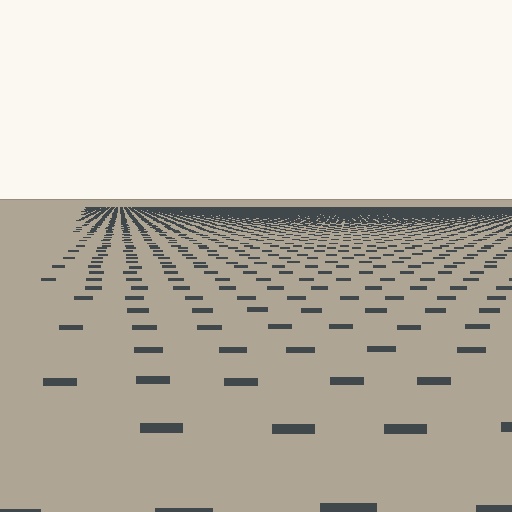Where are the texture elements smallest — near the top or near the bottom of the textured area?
Near the top.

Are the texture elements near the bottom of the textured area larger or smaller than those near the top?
Larger. Near the bottom, elements are closer to the viewer and appear at a bigger on-screen size.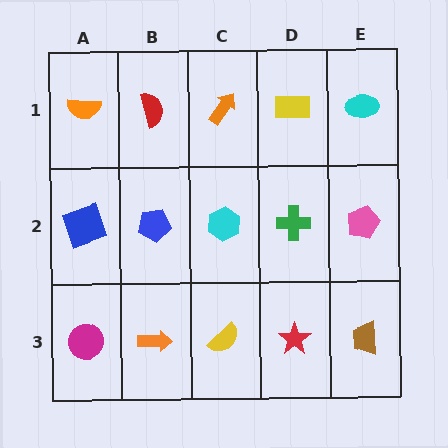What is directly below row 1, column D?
A green cross.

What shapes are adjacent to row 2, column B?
A red semicircle (row 1, column B), an orange arrow (row 3, column B), a blue square (row 2, column A), a cyan hexagon (row 2, column C).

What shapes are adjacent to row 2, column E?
A cyan ellipse (row 1, column E), a brown trapezoid (row 3, column E), a green cross (row 2, column D).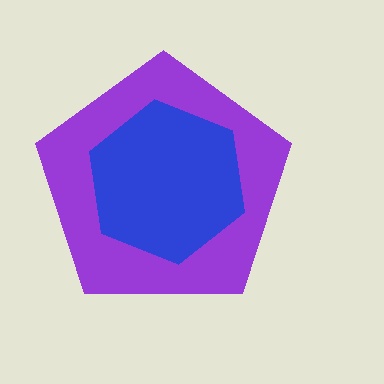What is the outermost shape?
The purple pentagon.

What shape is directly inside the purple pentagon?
The blue hexagon.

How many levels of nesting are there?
2.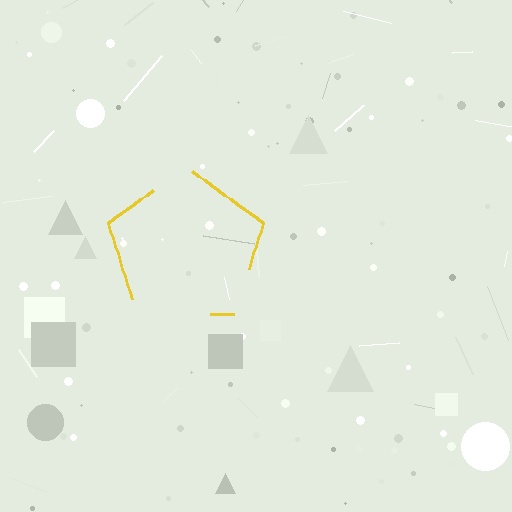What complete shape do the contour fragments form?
The contour fragments form a pentagon.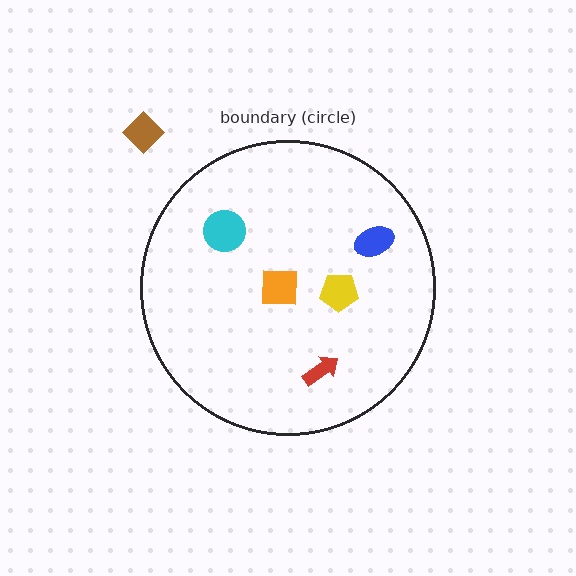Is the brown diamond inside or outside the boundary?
Outside.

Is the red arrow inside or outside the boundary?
Inside.